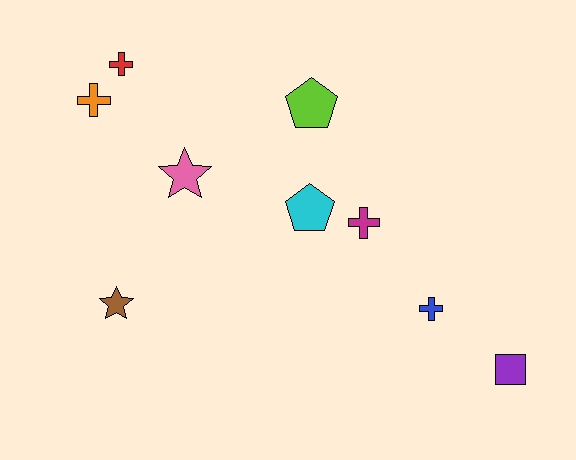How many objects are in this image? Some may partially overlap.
There are 9 objects.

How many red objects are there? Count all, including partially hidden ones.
There is 1 red object.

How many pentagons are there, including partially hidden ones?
There are 2 pentagons.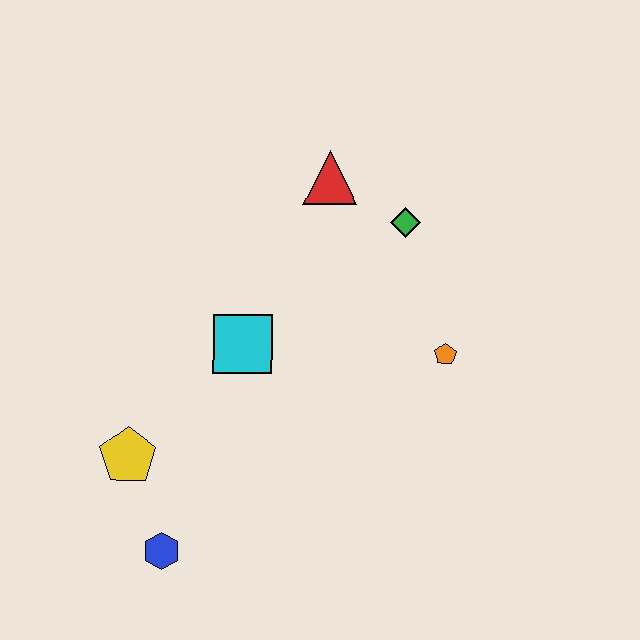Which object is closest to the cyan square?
The yellow pentagon is closest to the cyan square.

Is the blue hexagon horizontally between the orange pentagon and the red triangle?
No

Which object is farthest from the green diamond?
The blue hexagon is farthest from the green diamond.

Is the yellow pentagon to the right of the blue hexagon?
No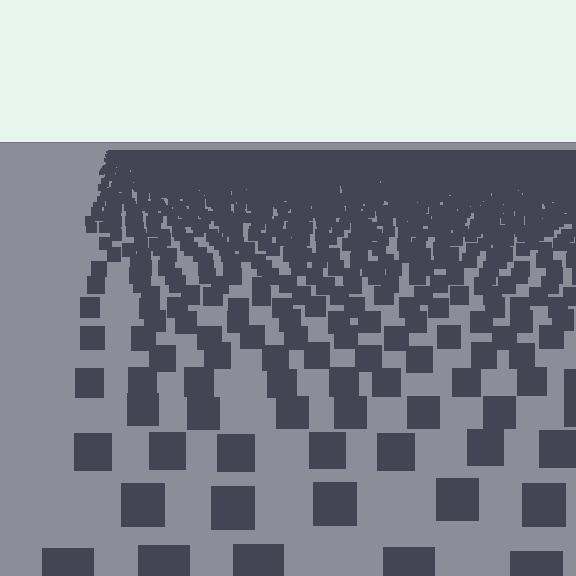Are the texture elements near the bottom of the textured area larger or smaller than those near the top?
Larger. Near the bottom, elements are closer to the viewer and appear at a bigger on-screen size.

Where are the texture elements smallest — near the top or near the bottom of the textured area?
Near the top.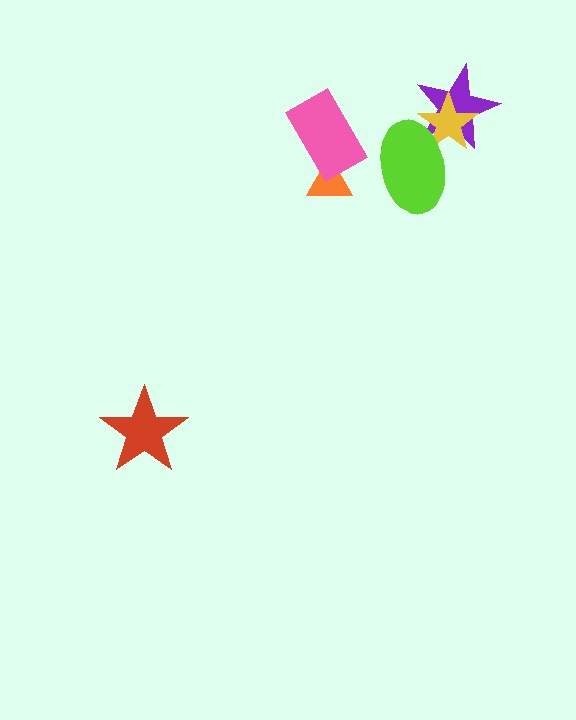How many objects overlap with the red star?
0 objects overlap with the red star.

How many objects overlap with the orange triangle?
1 object overlaps with the orange triangle.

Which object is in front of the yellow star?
The lime ellipse is in front of the yellow star.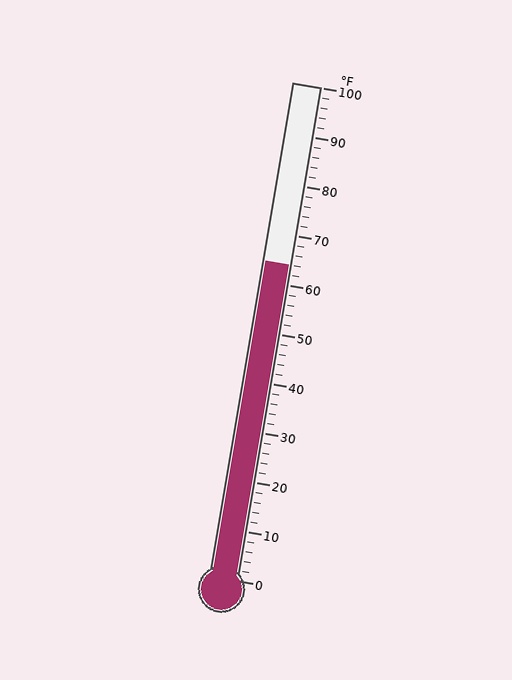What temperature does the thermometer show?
The thermometer shows approximately 64°F.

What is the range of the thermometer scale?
The thermometer scale ranges from 0°F to 100°F.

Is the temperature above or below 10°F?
The temperature is above 10°F.